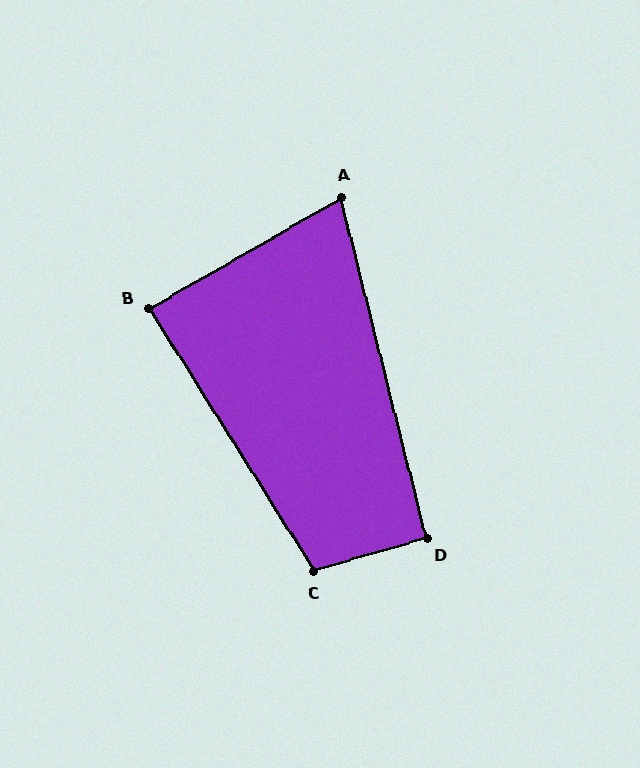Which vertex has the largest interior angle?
C, at approximately 106 degrees.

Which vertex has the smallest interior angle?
A, at approximately 74 degrees.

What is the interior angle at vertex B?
Approximately 88 degrees (approximately right).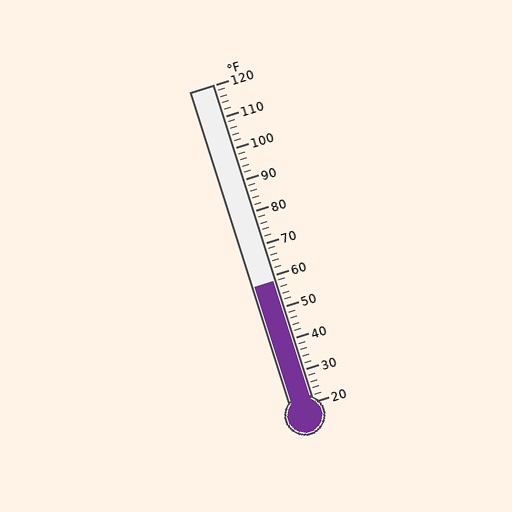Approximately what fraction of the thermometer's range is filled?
The thermometer is filled to approximately 40% of its range.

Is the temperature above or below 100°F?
The temperature is below 100°F.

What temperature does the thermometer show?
The thermometer shows approximately 58°F.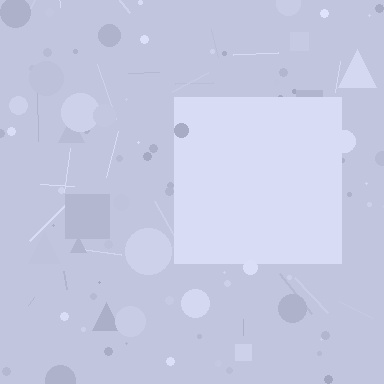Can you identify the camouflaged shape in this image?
The camouflaged shape is a square.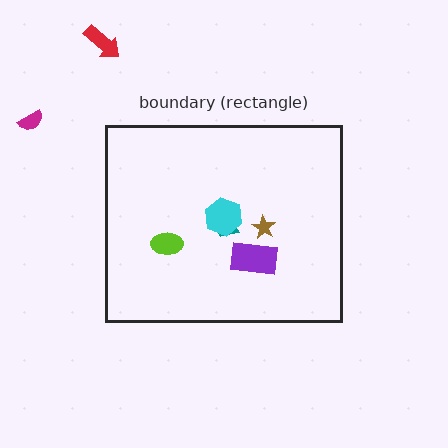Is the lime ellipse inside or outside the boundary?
Inside.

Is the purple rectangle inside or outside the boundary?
Inside.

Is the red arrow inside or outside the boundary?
Outside.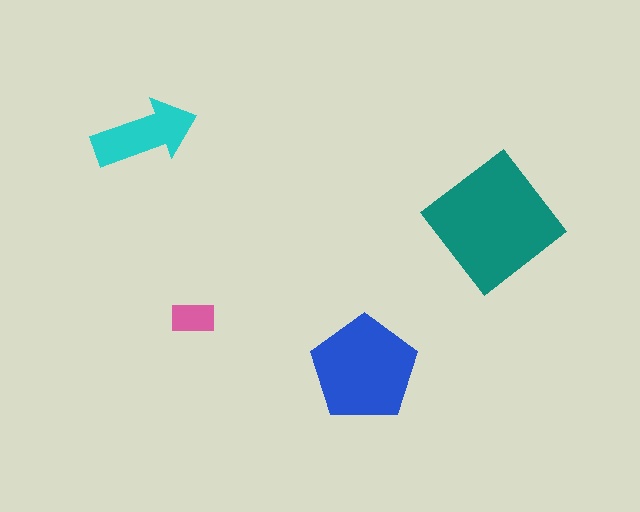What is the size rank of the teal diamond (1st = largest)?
1st.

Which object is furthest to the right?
The teal diamond is rightmost.